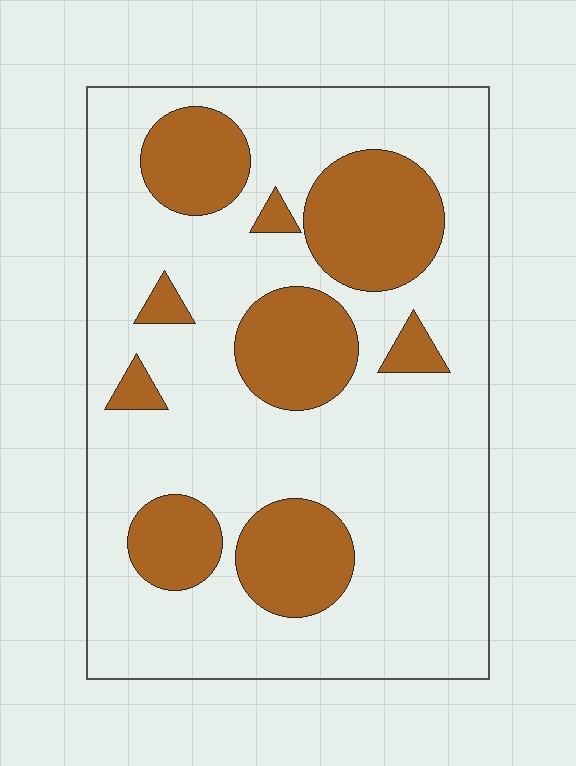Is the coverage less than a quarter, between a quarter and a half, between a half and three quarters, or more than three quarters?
Between a quarter and a half.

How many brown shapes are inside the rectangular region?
9.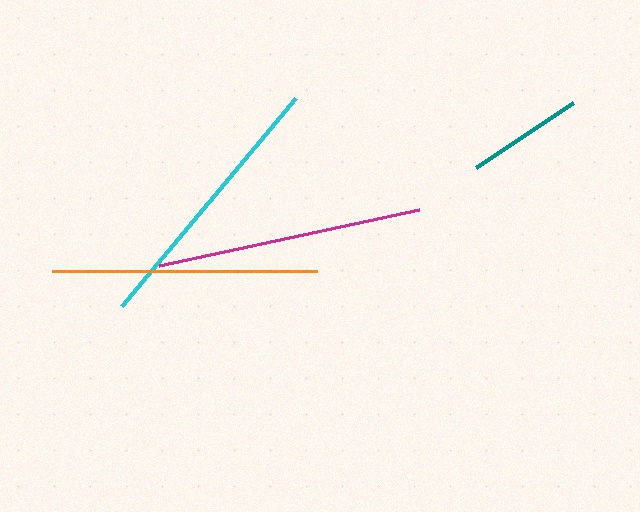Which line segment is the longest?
The cyan line is the longest at approximately 271 pixels.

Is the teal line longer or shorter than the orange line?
The orange line is longer than the teal line.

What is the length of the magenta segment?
The magenta segment is approximately 266 pixels long.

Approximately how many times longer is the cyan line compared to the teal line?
The cyan line is approximately 2.3 times the length of the teal line.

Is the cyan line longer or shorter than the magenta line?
The cyan line is longer than the magenta line.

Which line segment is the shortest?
The teal line is the shortest at approximately 116 pixels.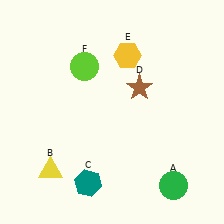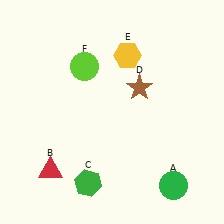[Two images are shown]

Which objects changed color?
B changed from yellow to red. C changed from teal to green.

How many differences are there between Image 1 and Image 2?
There are 2 differences between the two images.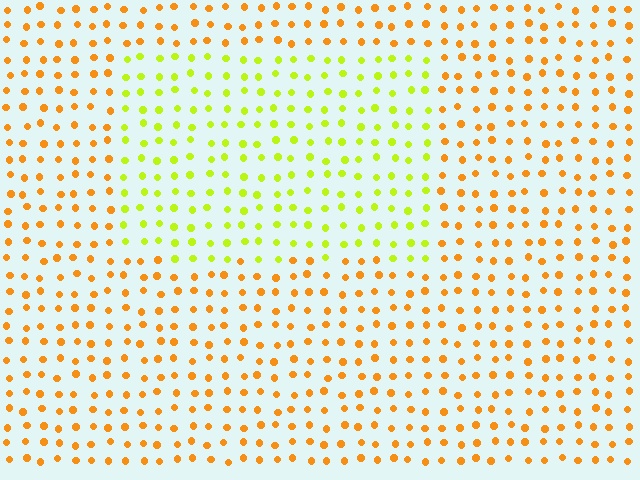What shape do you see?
I see a rectangle.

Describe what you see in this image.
The image is filled with small orange elements in a uniform arrangement. A rectangle-shaped region is visible where the elements are tinted to a slightly different hue, forming a subtle color boundary.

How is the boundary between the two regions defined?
The boundary is defined purely by a slight shift in hue (about 44 degrees). Spacing, size, and orientation are identical on both sides.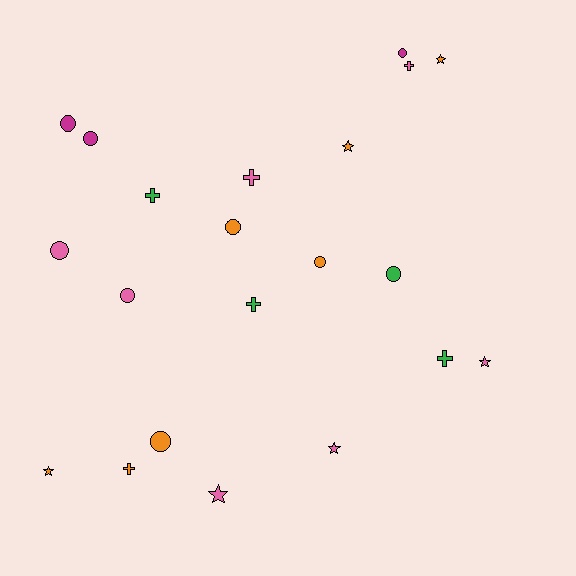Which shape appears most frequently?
Circle, with 9 objects.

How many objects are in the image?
There are 21 objects.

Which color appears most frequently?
Pink, with 7 objects.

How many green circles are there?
There is 1 green circle.